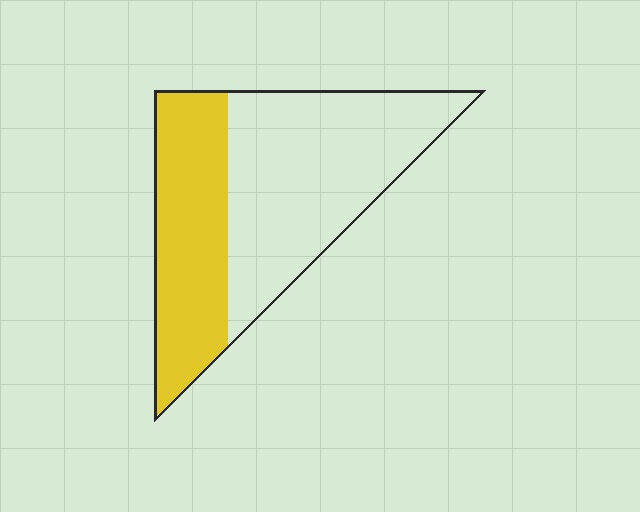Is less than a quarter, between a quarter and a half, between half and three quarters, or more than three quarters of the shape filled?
Between a quarter and a half.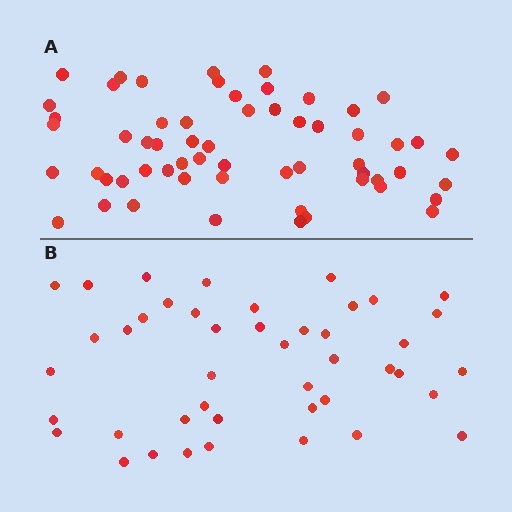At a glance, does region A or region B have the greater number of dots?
Region A (the top region) has more dots.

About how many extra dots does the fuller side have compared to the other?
Region A has approximately 15 more dots than region B.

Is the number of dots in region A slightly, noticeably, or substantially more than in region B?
Region A has noticeably more, but not dramatically so. The ratio is roughly 1.3 to 1.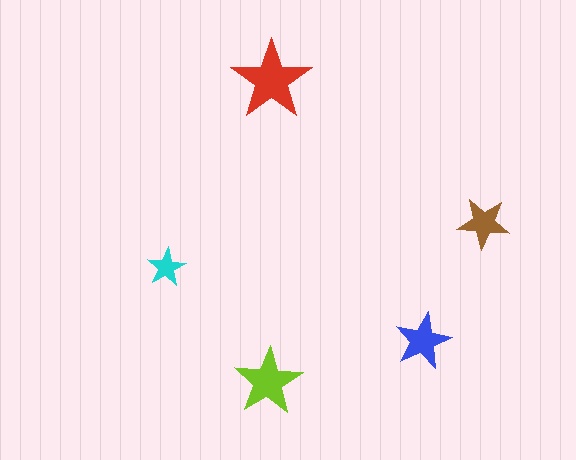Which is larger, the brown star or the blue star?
The blue one.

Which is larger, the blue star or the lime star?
The lime one.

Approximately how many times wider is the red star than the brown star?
About 1.5 times wider.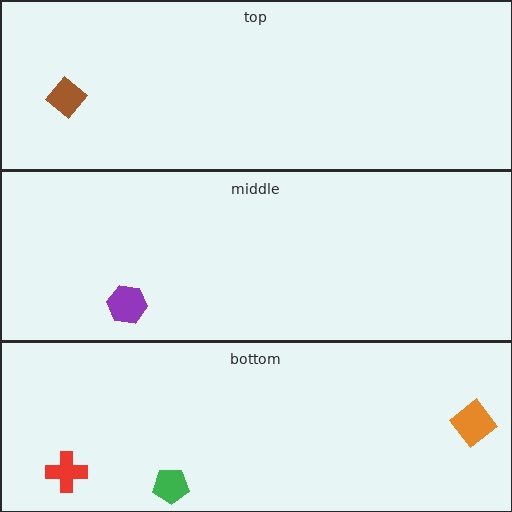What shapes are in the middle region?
The purple hexagon.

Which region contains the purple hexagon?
The middle region.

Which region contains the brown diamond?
The top region.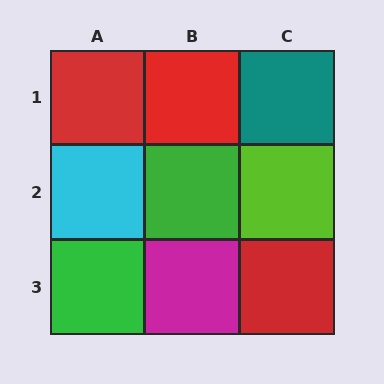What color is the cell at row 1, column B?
Red.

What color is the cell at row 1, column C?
Teal.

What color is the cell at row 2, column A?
Cyan.